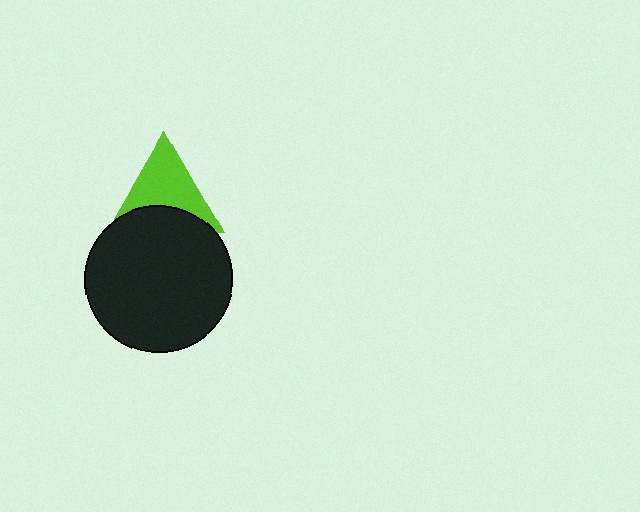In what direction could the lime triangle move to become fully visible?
The lime triangle could move up. That would shift it out from behind the black circle entirely.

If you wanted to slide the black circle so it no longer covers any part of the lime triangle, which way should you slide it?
Slide it down — that is the most direct way to separate the two shapes.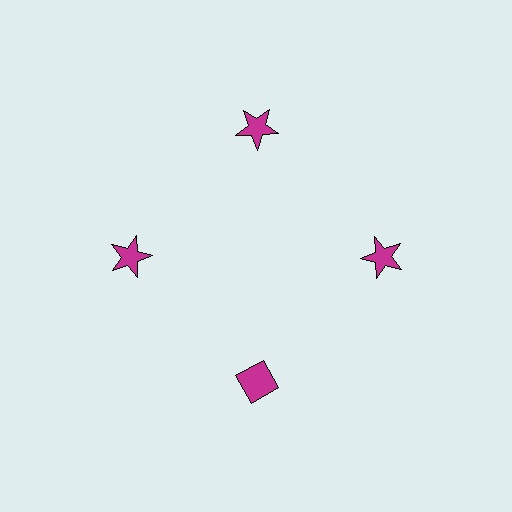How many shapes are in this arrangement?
There are 4 shapes arranged in a ring pattern.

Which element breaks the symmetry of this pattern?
The magenta diamond at roughly the 6 o'clock position breaks the symmetry. All other shapes are magenta stars.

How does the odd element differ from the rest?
It has a different shape: diamond instead of star.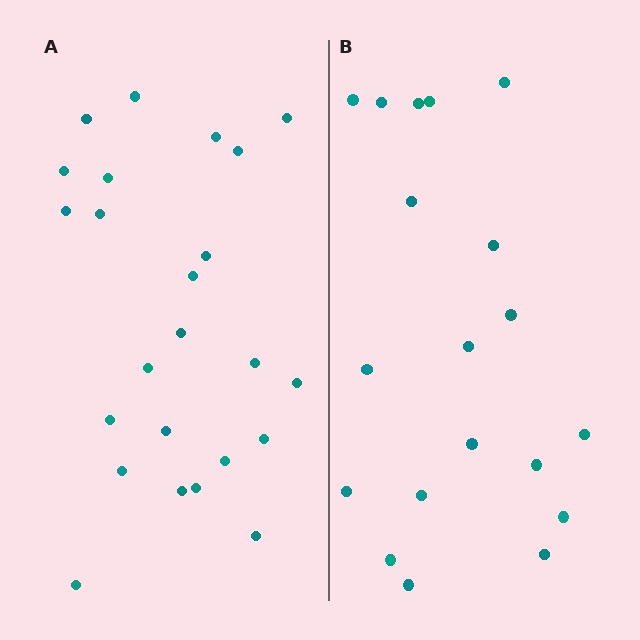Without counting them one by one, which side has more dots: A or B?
Region A (the left region) has more dots.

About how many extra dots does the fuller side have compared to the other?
Region A has about 5 more dots than region B.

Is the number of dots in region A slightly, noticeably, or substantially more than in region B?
Region A has noticeably more, but not dramatically so. The ratio is roughly 1.3 to 1.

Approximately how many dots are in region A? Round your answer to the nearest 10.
About 20 dots. (The exact count is 24, which rounds to 20.)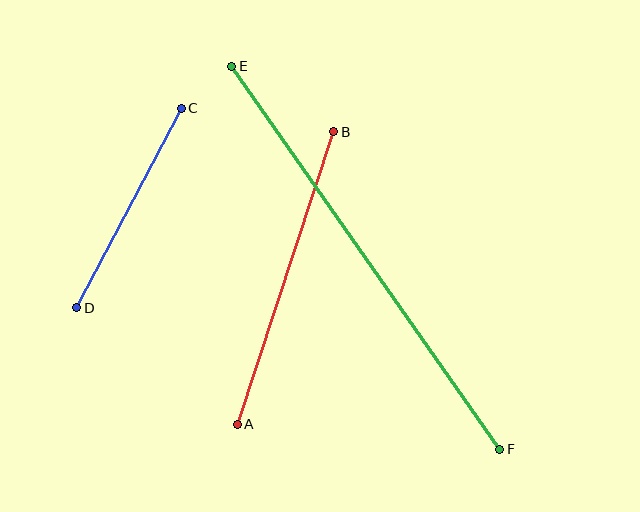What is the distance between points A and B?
The distance is approximately 308 pixels.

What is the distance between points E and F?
The distance is approximately 467 pixels.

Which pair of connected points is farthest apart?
Points E and F are farthest apart.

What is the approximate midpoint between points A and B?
The midpoint is at approximately (285, 278) pixels.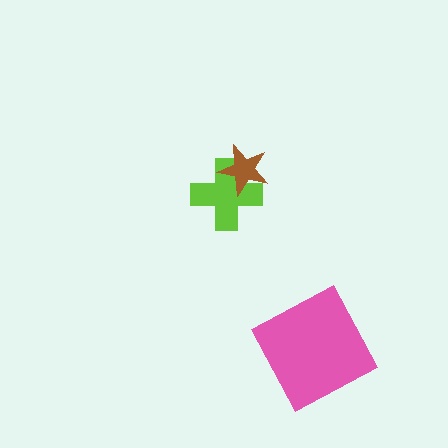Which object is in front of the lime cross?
The brown star is in front of the lime cross.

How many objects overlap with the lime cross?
1 object overlaps with the lime cross.